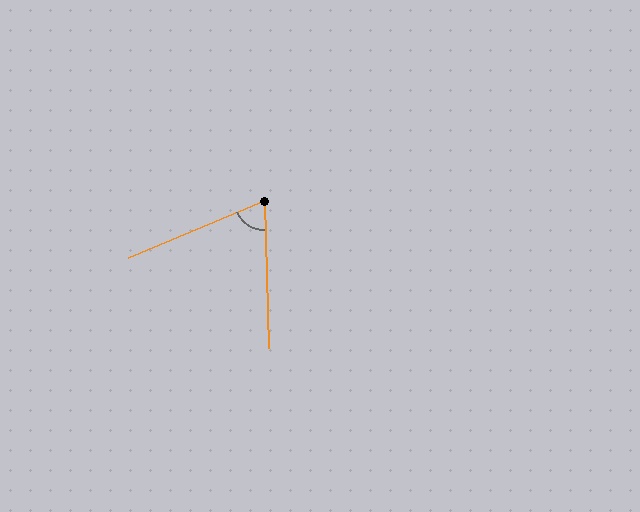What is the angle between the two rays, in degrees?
Approximately 69 degrees.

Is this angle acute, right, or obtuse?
It is acute.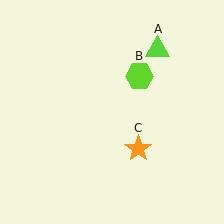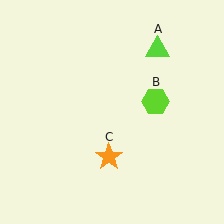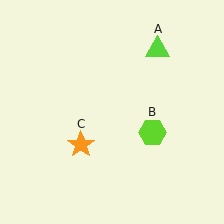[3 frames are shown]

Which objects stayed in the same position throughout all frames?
Lime triangle (object A) remained stationary.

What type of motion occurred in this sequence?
The lime hexagon (object B), orange star (object C) rotated clockwise around the center of the scene.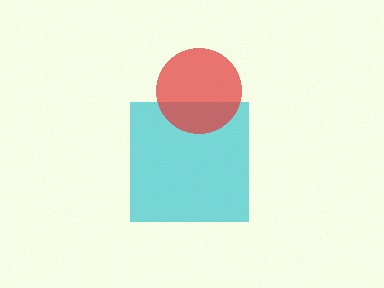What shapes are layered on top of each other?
The layered shapes are: a cyan square, a red circle.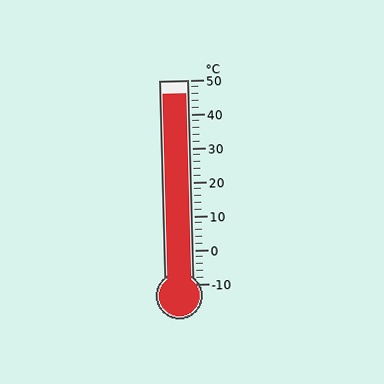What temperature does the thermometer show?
The thermometer shows approximately 46°C.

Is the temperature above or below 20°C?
The temperature is above 20°C.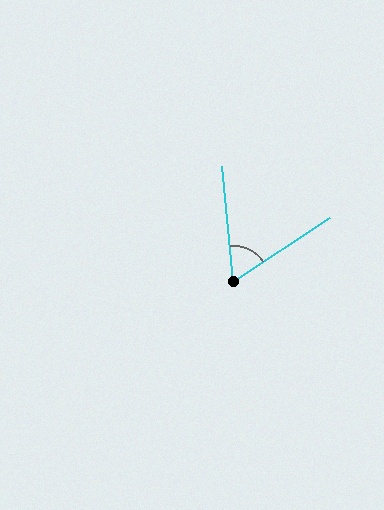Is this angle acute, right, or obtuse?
It is acute.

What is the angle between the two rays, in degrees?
Approximately 62 degrees.